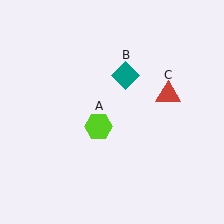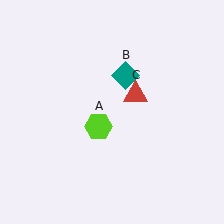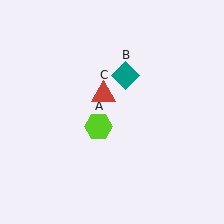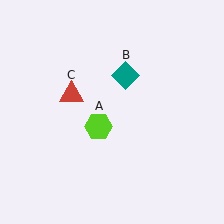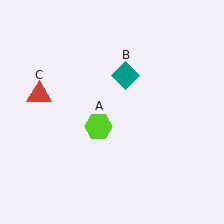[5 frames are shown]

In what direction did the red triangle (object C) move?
The red triangle (object C) moved left.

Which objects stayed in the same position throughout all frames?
Lime hexagon (object A) and teal diamond (object B) remained stationary.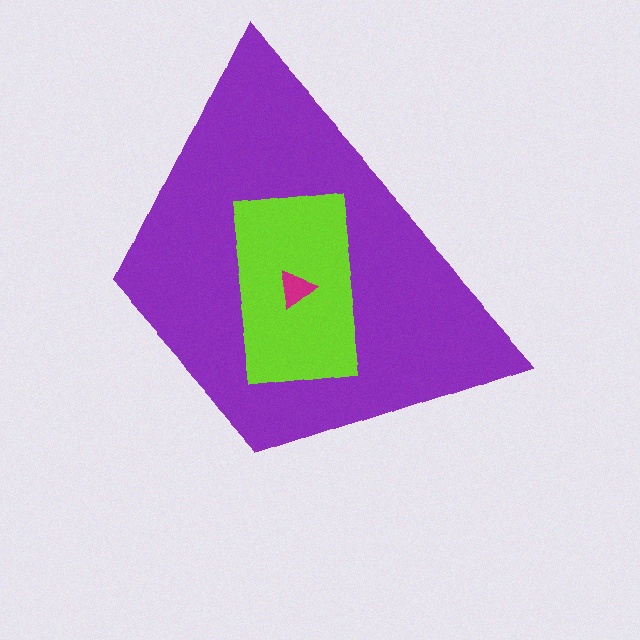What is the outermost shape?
The purple trapezoid.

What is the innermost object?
The magenta triangle.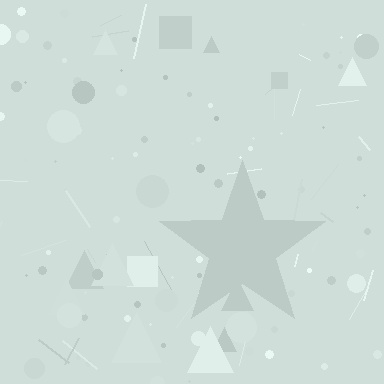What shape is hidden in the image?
A star is hidden in the image.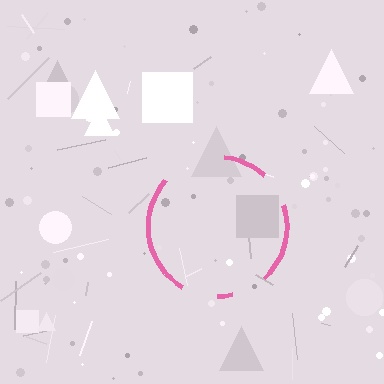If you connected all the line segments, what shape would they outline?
They would outline a circle.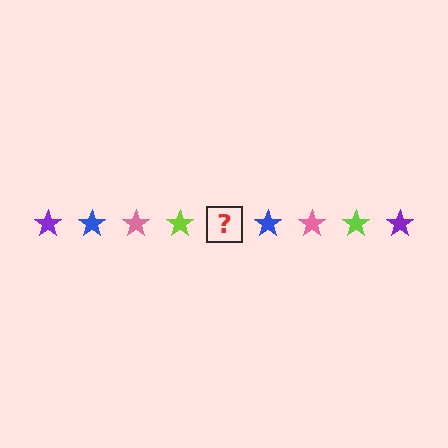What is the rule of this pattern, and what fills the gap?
The rule is that the pattern cycles through purple, blue, pink, lime stars. The gap should be filled with a purple star.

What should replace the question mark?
The question mark should be replaced with a purple star.